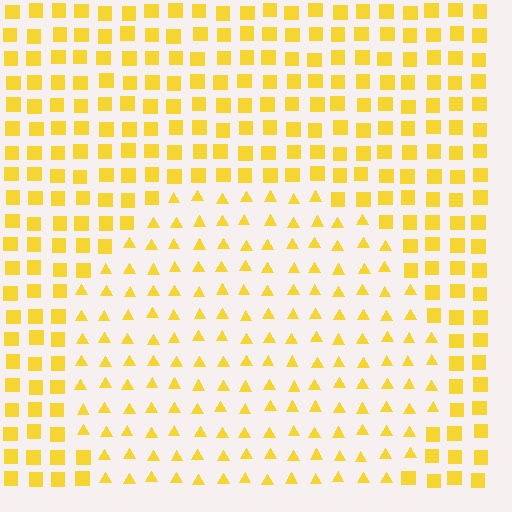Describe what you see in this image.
The image is filled with small yellow elements arranged in a uniform grid. A circle-shaped region contains triangles, while the surrounding area contains squares. The boundary is defined purely by the change in element shape.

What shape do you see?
I see a circle.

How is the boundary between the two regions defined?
The boundary is defined by a change in element shape: triangles inside vs. squares outside. All elements share the same color and spacing.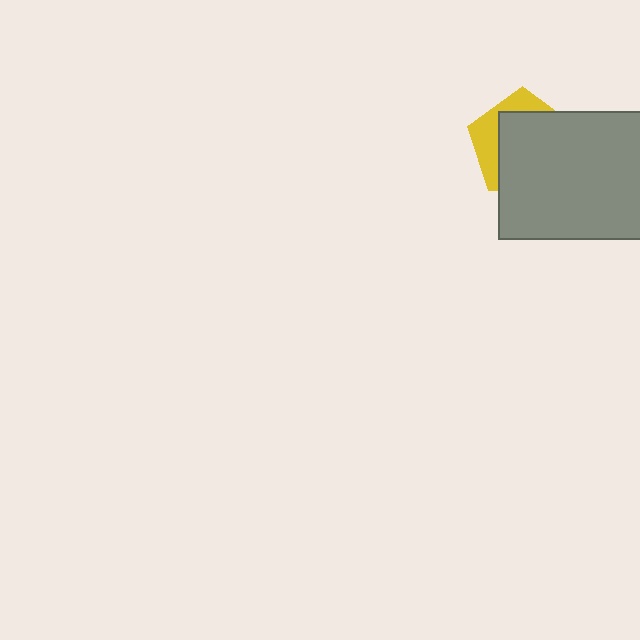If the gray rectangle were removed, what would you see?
You would see the complete yellow pentagon.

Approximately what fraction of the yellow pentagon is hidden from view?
Roughly 69% of the yellow pentagon is hidden behind the gray rectangle.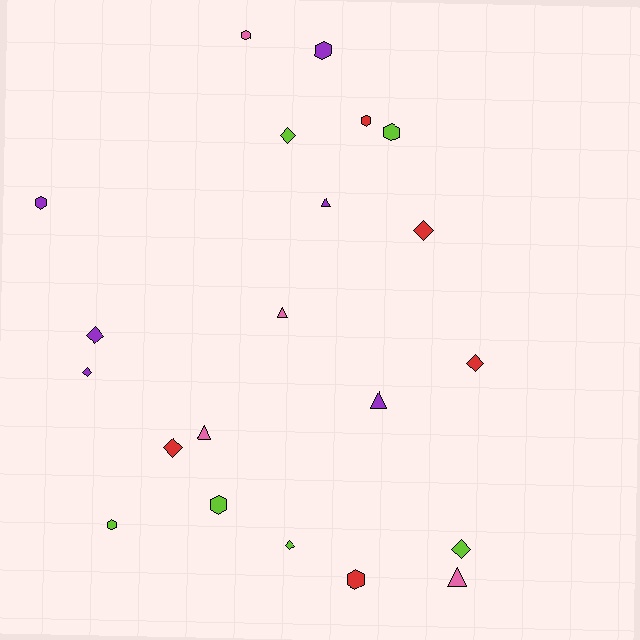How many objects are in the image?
There are 21 objects.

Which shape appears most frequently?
Hexagon, with 8 objects.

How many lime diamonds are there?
There are 3 lime diamonds.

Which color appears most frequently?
Purple, with 6 objects.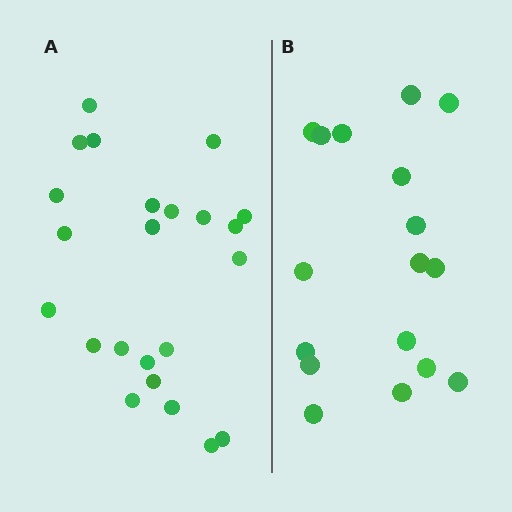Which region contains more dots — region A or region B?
Region A (the left region) has more dots.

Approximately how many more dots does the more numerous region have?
Region A has about 6 more dots than region B.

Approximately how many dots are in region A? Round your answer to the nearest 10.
About 20 dots. (The exact count is 23, which rounds to 20.)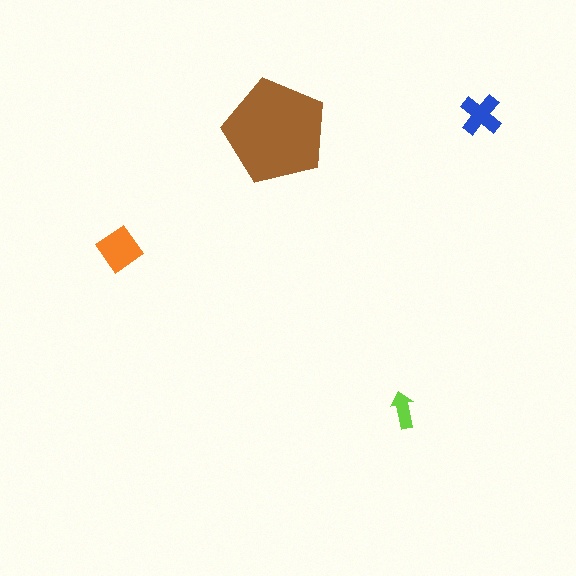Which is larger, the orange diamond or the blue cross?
The orange diamond.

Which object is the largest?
The brown pentagon.